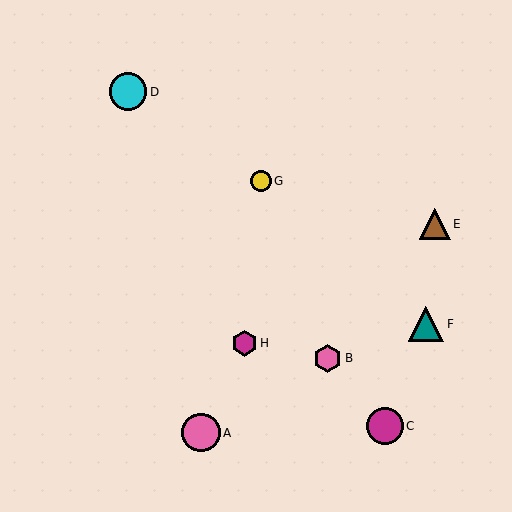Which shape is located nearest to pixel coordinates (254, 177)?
The yellow circle (labeled G) at (261, 181) is nearest to that location.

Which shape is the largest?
The pink circle (labeled A) is the largest.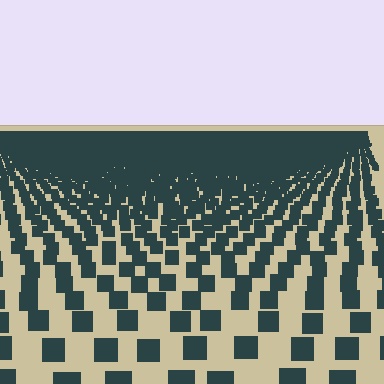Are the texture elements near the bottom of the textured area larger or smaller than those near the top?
Larger. Near the bottom, elements are closer to the viewer and appear at a bigger on-screen size.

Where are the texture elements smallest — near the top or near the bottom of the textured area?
Near the top.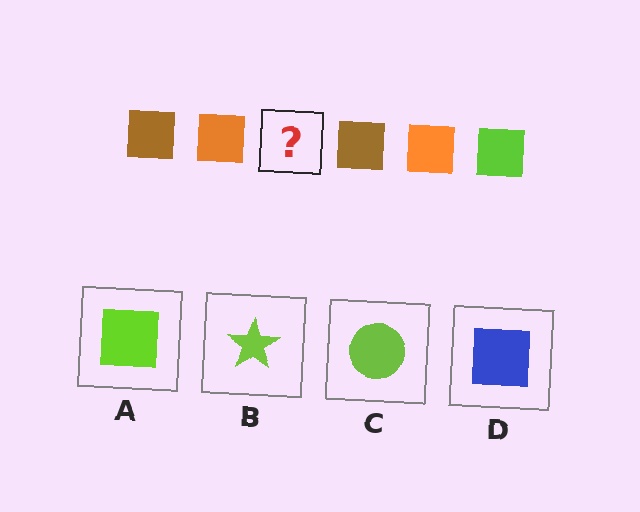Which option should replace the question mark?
Option A.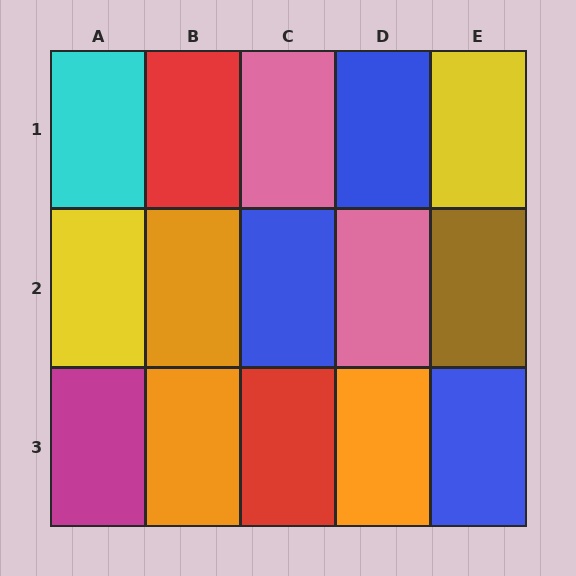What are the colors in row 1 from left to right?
Cyan, red, pink, blue, yellow.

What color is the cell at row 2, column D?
Pink.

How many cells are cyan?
1 cell is cyan.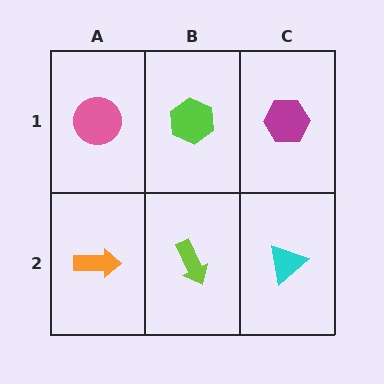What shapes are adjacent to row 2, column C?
A magenta hexagon (row 1, column C), a lime arrow (row 2, column B).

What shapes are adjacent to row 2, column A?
A pink circle (row 1, column A), a lime arrow (row 2, column B).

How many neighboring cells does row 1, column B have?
3.